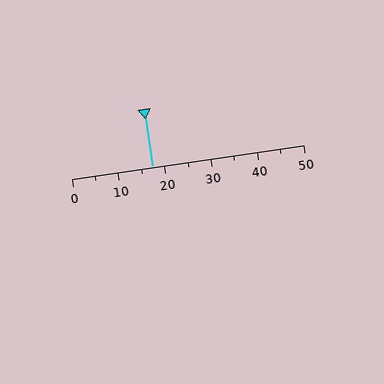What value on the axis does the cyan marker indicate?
The marker indicates approximately 17.5.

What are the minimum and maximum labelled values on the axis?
The axis runs from 0 to 50.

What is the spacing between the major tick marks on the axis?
The major ticks are spaced 10 apart.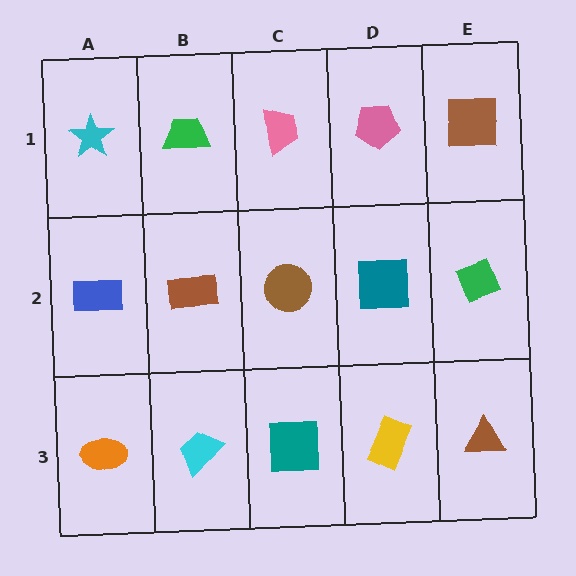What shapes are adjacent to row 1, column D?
A teal square (row 2, column D), a pink trapezoid (row 1, column C), a brown square (row 1, column E).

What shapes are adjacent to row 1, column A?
A blue rectangle (row 2, column A), a green trapezoid (row 1, column B).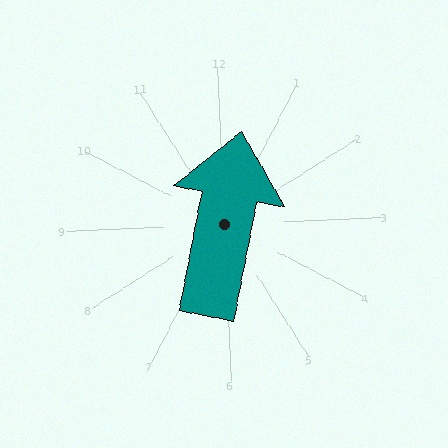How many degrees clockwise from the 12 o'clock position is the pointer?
Approximately 13 degrees.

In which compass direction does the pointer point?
North.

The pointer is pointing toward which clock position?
Roughly 12 o'clock.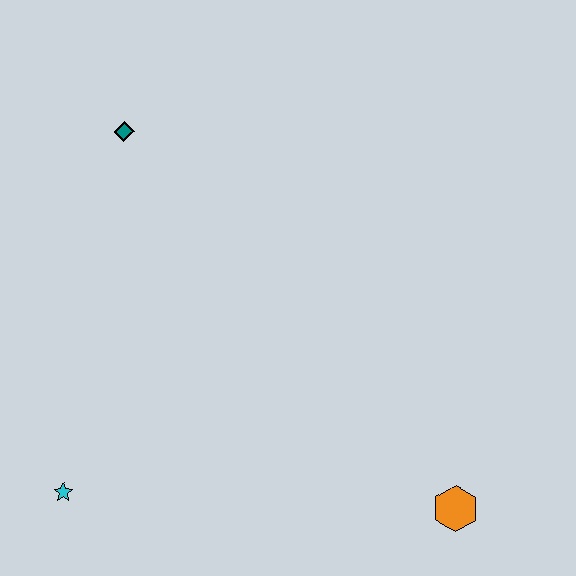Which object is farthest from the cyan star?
The orange hexagon is farthest from the cyan star.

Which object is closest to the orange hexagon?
The cyan star is closest to the orange hexagon.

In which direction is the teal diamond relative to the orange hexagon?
The teal diamond is above the orange hexagon.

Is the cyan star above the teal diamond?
No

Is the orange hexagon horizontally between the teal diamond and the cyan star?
No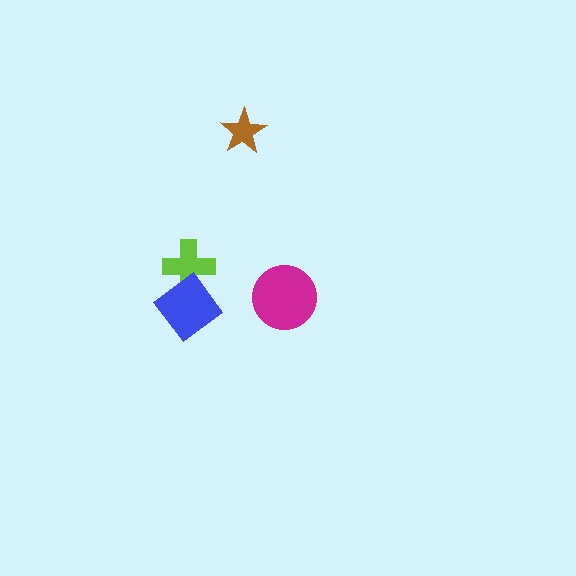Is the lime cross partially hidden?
Yes, it is partially covered by another shape.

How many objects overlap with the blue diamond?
1 object overlaps with the blue diamond.